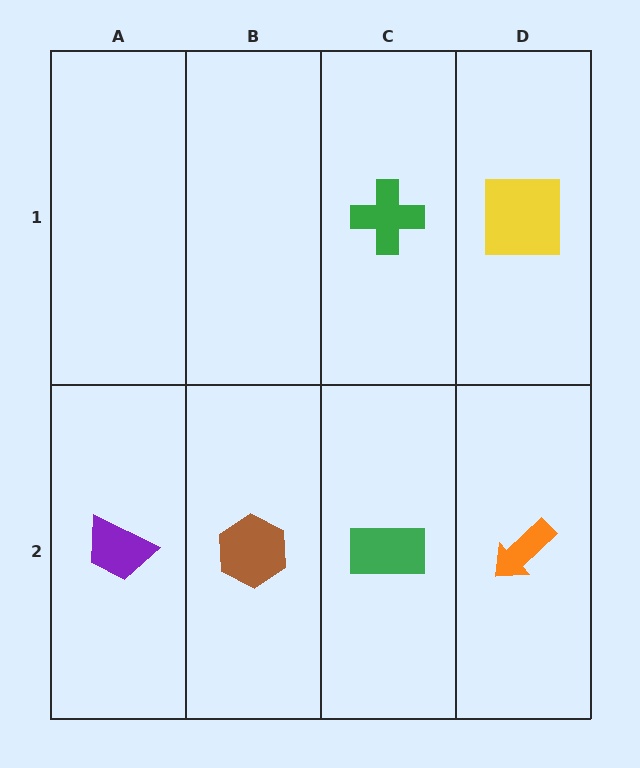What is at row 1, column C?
A green cross.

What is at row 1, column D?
A yellow square.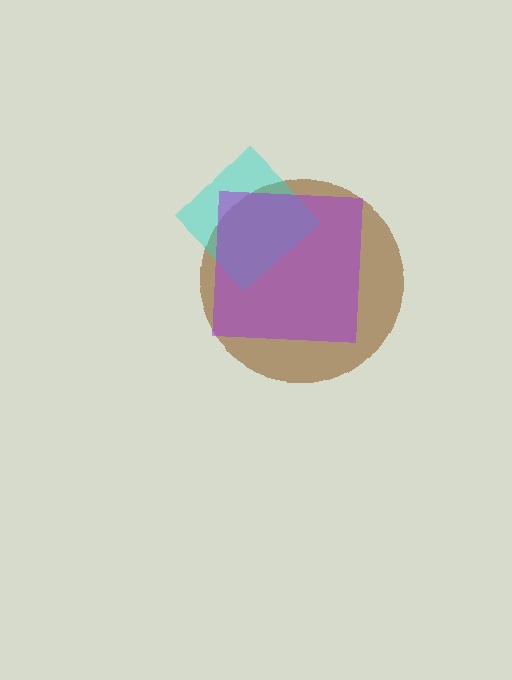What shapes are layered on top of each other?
The layered shapes are: a brown circle, a cyan diamond, a purple square.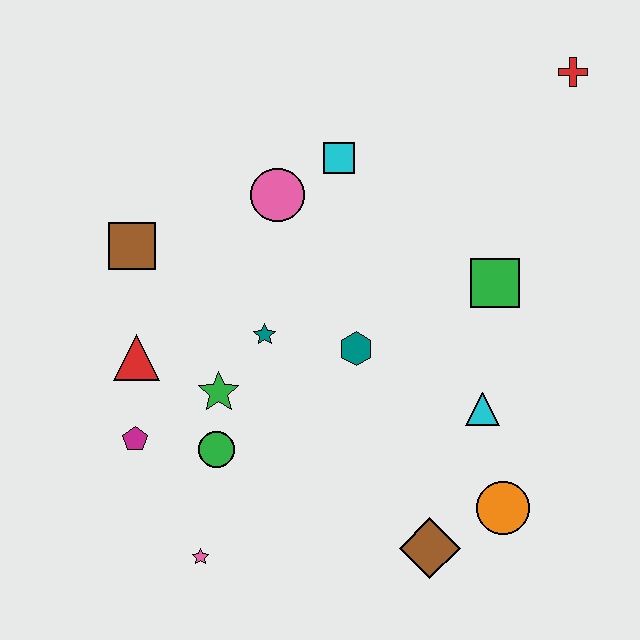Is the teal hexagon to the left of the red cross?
Yes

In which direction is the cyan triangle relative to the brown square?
The cyan triangle is to the right of the brown square.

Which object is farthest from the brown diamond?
The red cross is farthest from the brown diamond.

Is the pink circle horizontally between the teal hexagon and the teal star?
Yes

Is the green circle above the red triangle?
No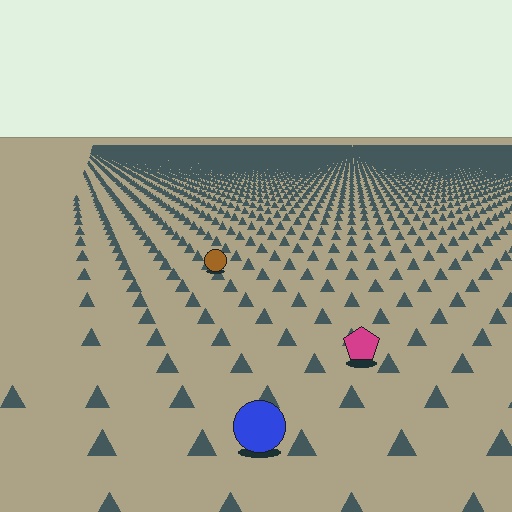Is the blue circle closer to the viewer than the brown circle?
Yes. The blue circle is closer — you can tell from the texture gradient: the ground texture is coarser near it.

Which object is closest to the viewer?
The blue circle is closest. The texture marks near it are larger and more spread out.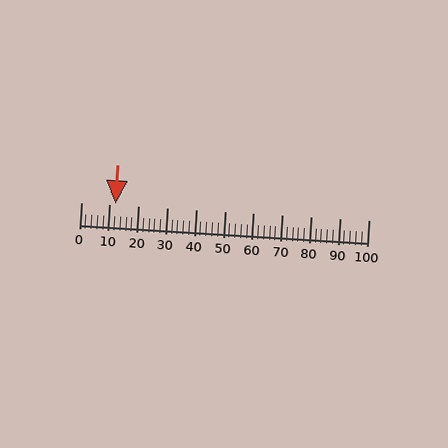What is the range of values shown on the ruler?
The ruler shows values from 0 to 100.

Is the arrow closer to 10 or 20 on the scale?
The arrow is closer to 10.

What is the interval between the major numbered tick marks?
The major tick marks are spaced 10 units apart.